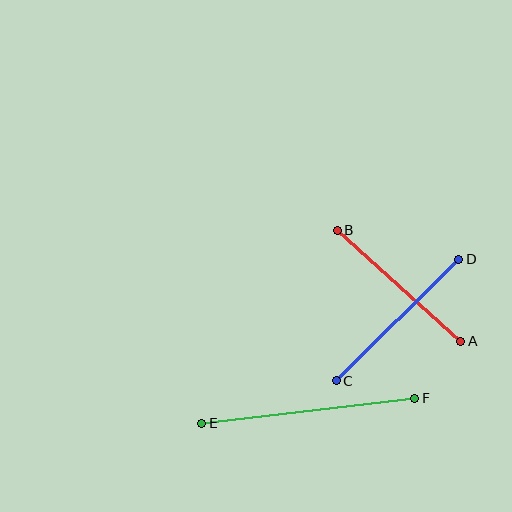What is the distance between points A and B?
The distance is approximately 166 pixels.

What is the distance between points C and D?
The distance is approximately 173 pixels.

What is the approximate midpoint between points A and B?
The midpoint is at approximately (399, 286) pixels.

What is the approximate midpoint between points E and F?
The midpoint is at approximately (308, 411) pixels.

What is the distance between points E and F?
The distance is approximately 215 pixels.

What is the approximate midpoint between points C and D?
The midpoint is at approximately (397, 320) pixels.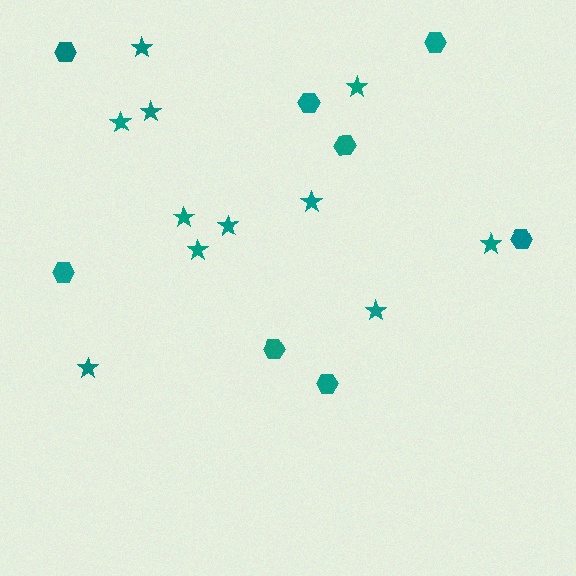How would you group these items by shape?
There are 2 groups: one group of hexagons (8) and one group of stars (11).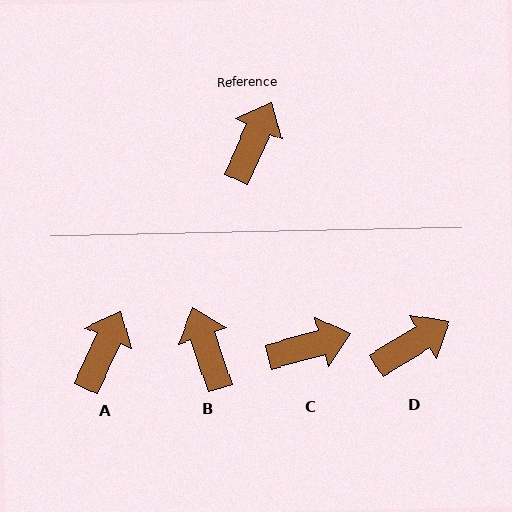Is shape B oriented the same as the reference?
No, it is off by about 43 degrees.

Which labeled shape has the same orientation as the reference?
A.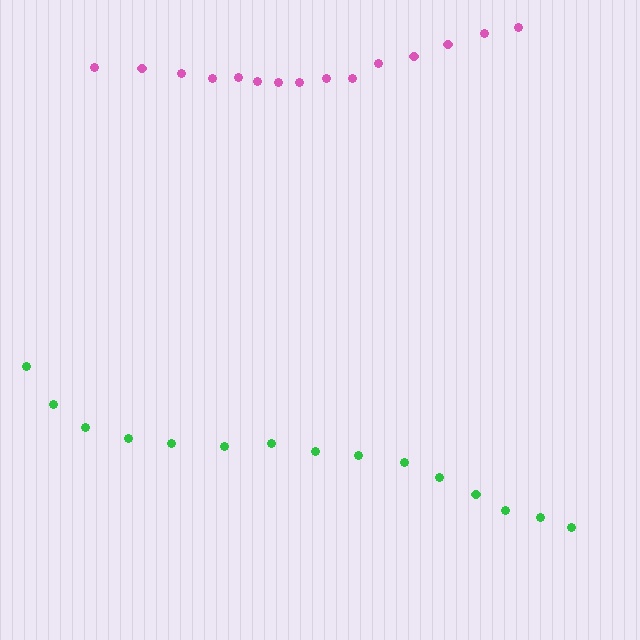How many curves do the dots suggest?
There are 2 distinct paths.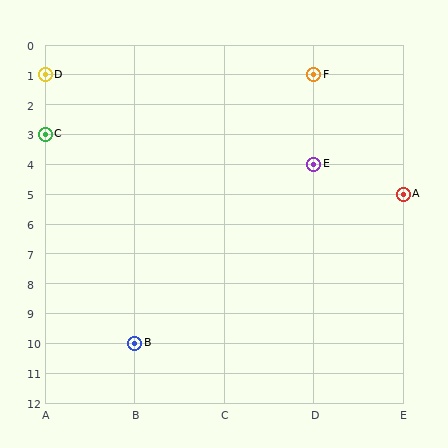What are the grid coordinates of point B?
Point B is at grid coordinates (B, 10).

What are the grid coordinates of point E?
Point E is at grid coordinates (D, 4).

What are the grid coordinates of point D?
Point D is at grid coordinates (A, 1).